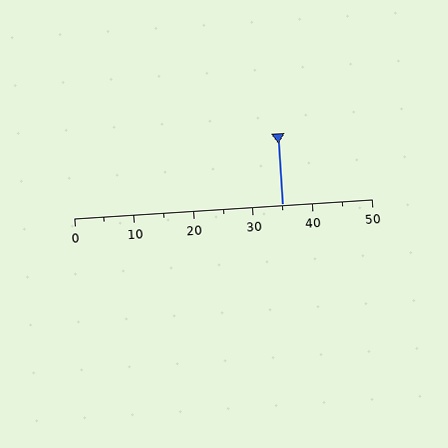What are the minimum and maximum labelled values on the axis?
The axis runs from 0 to 50.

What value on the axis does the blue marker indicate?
The marker indicates approximately 35.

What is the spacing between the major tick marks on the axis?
The major ticks are spaced 10 apart.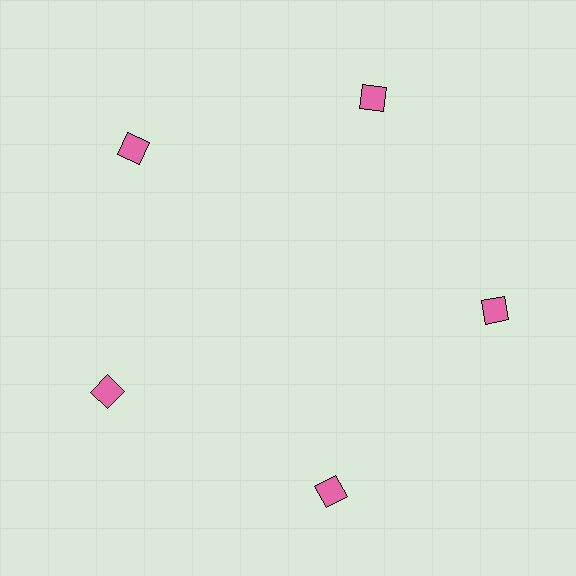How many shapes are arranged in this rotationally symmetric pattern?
There are 5 shapes, arranged in 5 groups of 1.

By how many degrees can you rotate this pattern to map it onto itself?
The pattern maps onto itself every 72 degrees of rotation.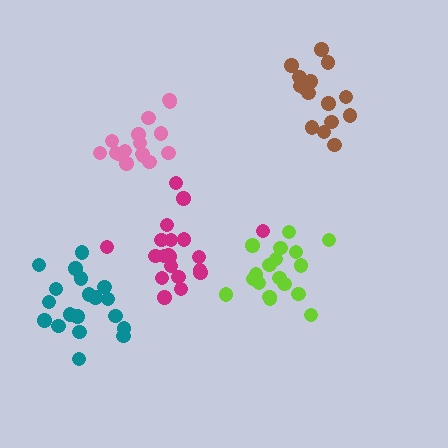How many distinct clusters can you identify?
There are 5 distinct clusters.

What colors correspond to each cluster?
The clusters are colored: pink, lime, magenta, teal, brown.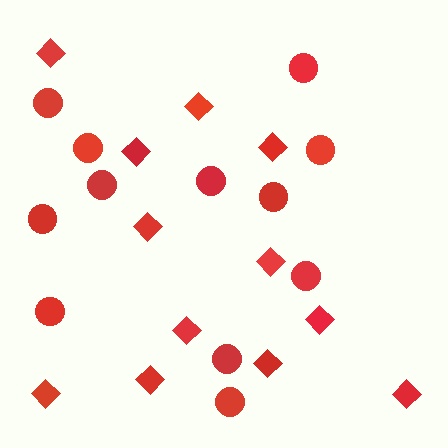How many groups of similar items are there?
There are 2 groups: one group of circles (12) and one group of diamonds (12).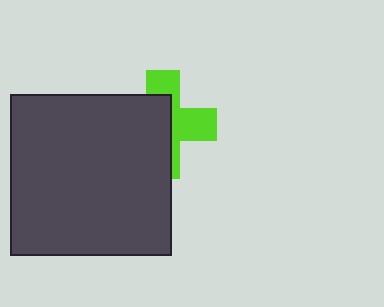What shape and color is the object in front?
The object in front is a dark gray square.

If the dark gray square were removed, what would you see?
You would see the complete lime cross.